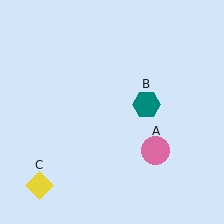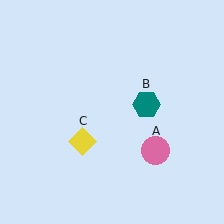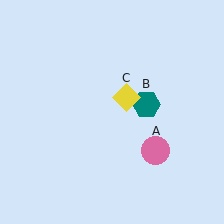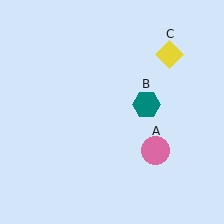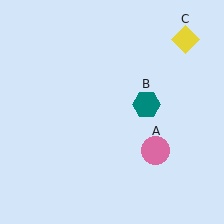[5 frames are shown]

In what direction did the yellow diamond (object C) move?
The yellow diamond (object C) moved up and to the right.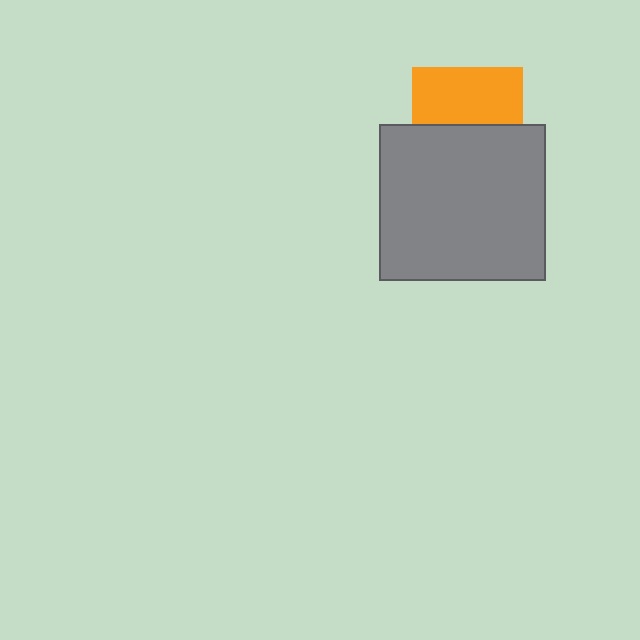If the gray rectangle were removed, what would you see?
You would see the complete orange square.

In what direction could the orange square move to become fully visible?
The orange square could move up. That would shift it out from behind the gray rectangle entirely.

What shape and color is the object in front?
The object in front is a gray rectangle.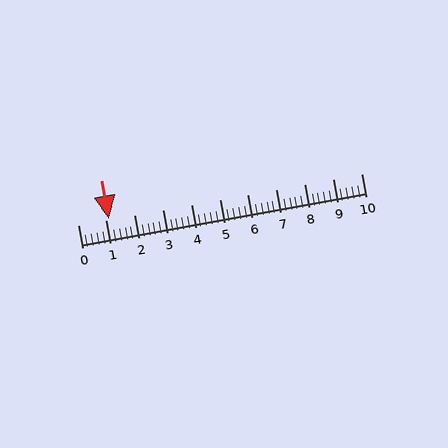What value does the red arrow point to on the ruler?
The red arrow points to approximately 1.1.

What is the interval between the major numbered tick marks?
The major tick marks are spaced 1 units apart.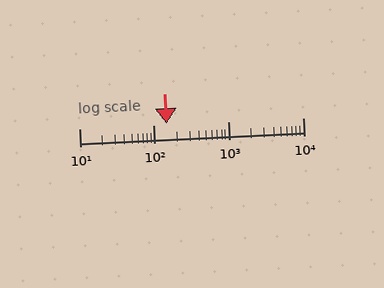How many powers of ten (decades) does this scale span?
The scale spans 3 decades, from 10 to 10000.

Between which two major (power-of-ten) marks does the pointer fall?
The pointer is between 100 and 1000.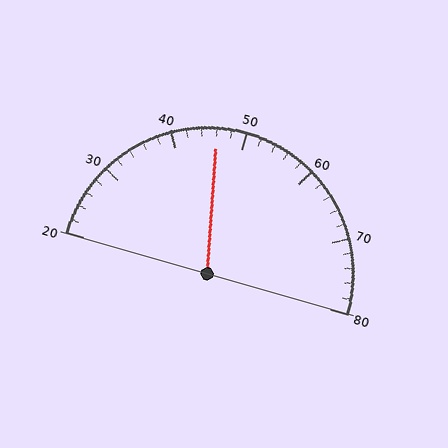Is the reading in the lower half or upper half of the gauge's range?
The reading is in the lower half of the range (20 to 80).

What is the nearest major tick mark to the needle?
The nearest major tick mark is 50.